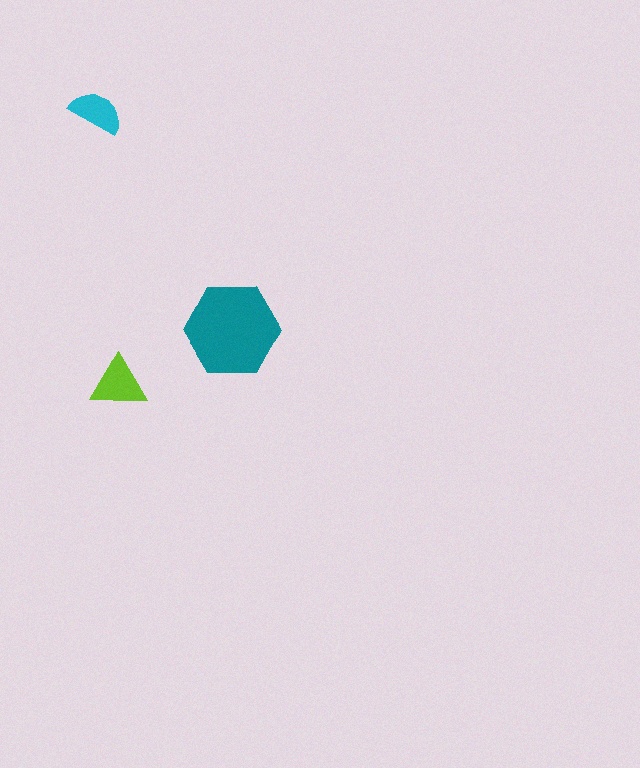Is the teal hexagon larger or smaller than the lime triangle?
Larger.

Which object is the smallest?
The cyan semicircle.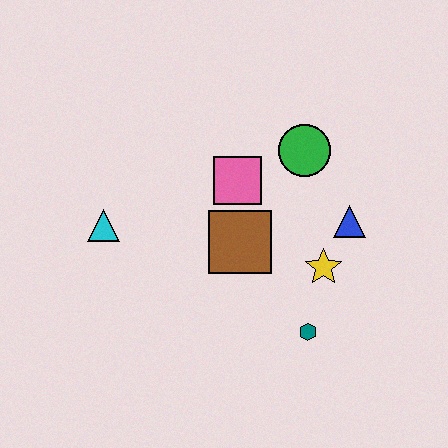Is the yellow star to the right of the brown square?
Yes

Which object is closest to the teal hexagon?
The yellow star is closest to the teal hexagon.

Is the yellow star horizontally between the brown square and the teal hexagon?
No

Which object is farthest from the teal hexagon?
The cyan triangle is farthest from the teal hexagon.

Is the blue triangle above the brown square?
Yes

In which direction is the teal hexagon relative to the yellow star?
The teal hexagon is below the yellow star.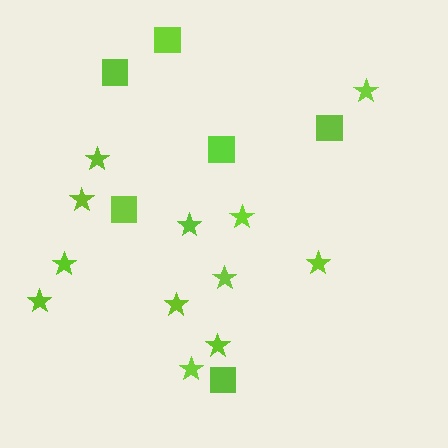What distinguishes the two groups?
There are 2 groups: one group of squares (6) and one group of stars (12).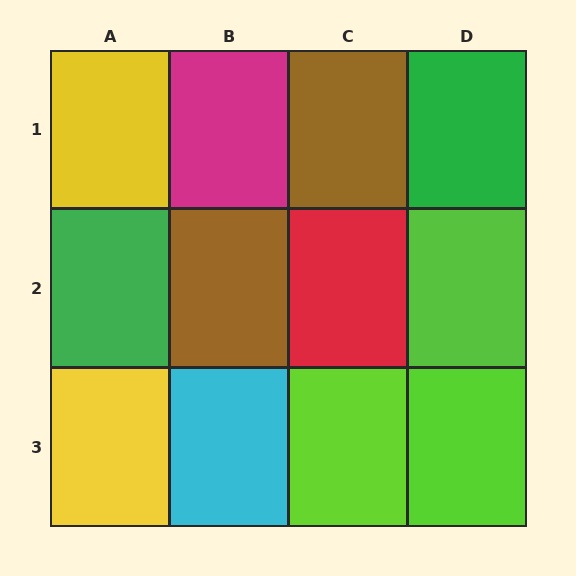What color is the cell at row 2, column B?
Brown.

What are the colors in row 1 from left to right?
Yellow, magenta, brown, green.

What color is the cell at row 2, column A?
Green.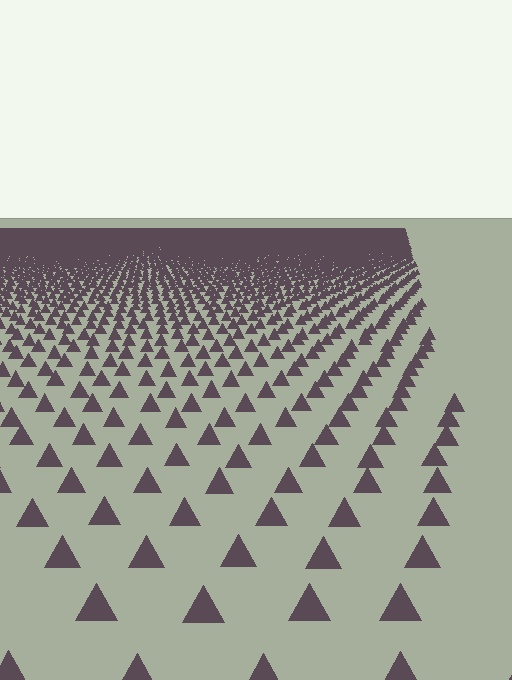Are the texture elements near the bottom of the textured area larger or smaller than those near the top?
Larger. Near the bottom, elements are closer to the viewer and appear at a bigger on-screen size.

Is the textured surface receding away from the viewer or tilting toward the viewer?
The surface is receding away from the viewer. Texture elements get smaller and denser toward the top.